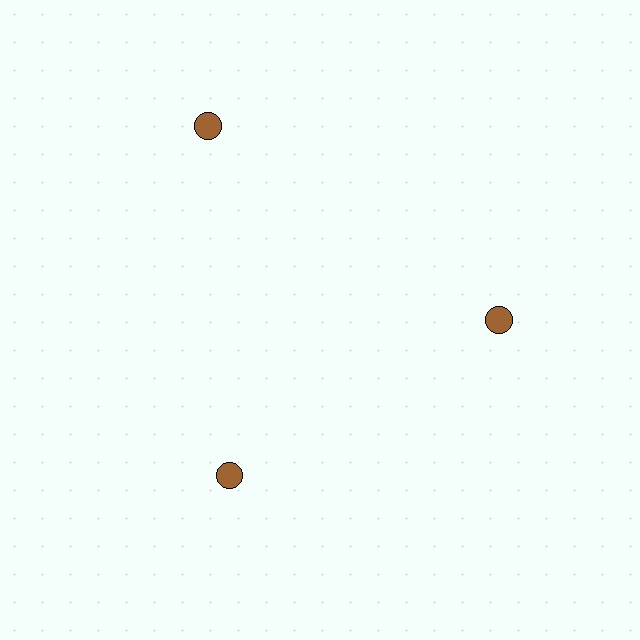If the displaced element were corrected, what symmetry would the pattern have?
It would have 3-fold rotational symmetry — the pattern would map onto itself every 120 degrees.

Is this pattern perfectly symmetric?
No. The 3 brown circles are arranged in a ring, but one element near the 11 o'clock position is pushed outward from the center, breaking the 3-fold rotational symmetry.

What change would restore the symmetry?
The symmetry would be restored by moving it inward, back onto the ring so that all 3 circles sit at equal angles and equal distance from the center.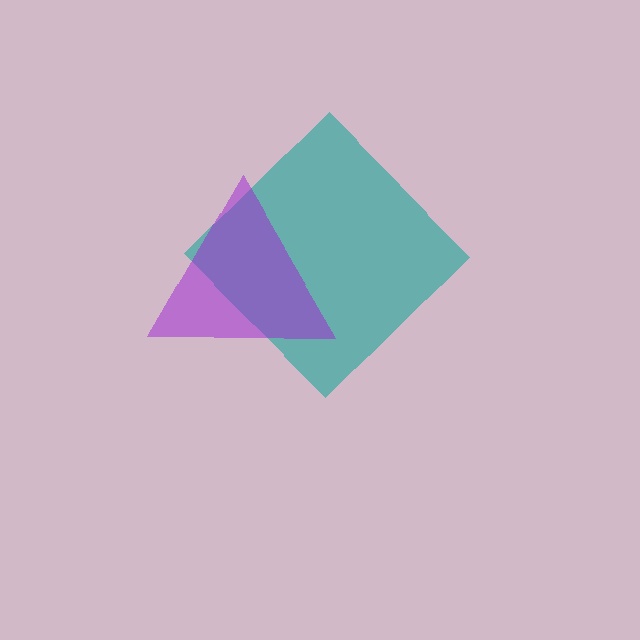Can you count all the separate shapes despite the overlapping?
Yes, there are 2 separate shapes.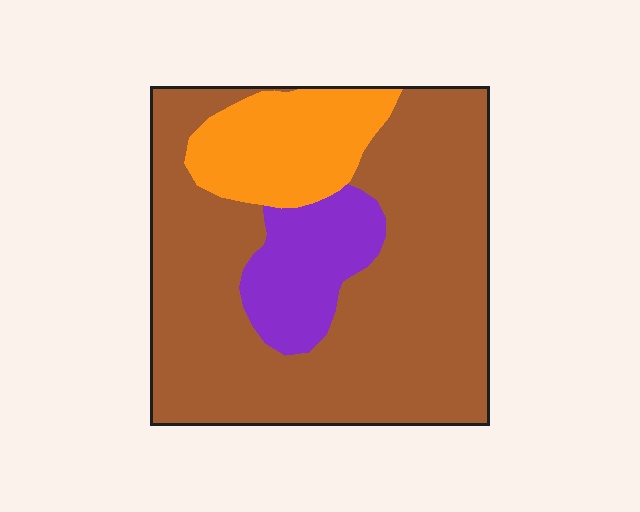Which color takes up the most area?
Brown, at roughly 70%.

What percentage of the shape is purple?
Purple covers about 15% of the shape.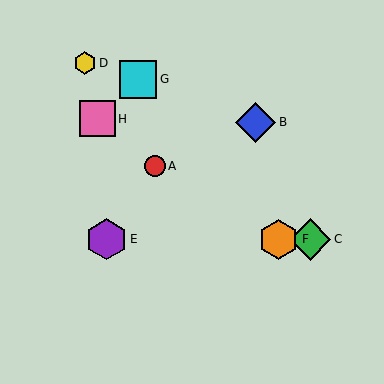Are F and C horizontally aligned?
Yes, both are at y≈239.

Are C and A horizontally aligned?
No, C is at y≈239 and A is at y≈166.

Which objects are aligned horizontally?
Objects C, E, F are aligned horizontally.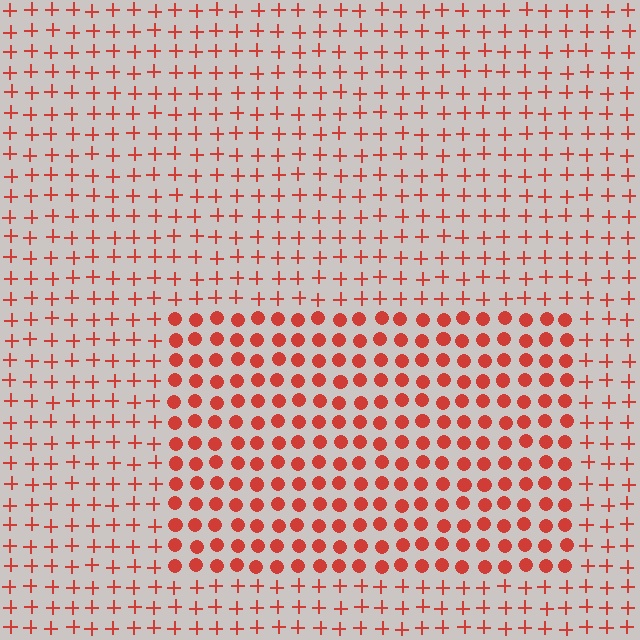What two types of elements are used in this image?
The image uses circles inside the rectangle region and plus signs outside it.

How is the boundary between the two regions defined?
The boundary is defined by a change in element shape: circles inside vs. plus signs outside. All elements share the same color and spacing.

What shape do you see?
I see a rectangle.